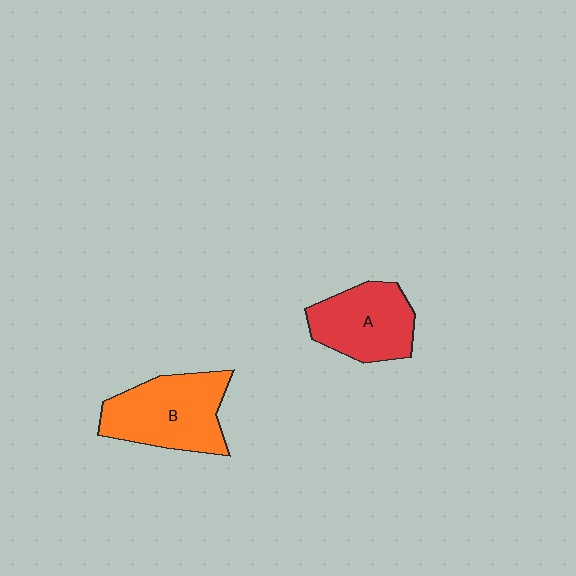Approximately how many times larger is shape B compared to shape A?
Approximately 1.2 times.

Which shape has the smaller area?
Shape A (red).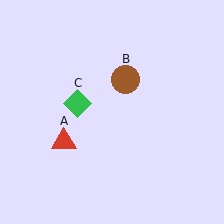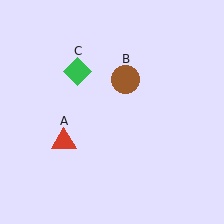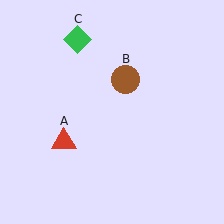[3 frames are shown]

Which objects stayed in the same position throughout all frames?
Red triangle (object A) and brown circle (object B) remained stationary.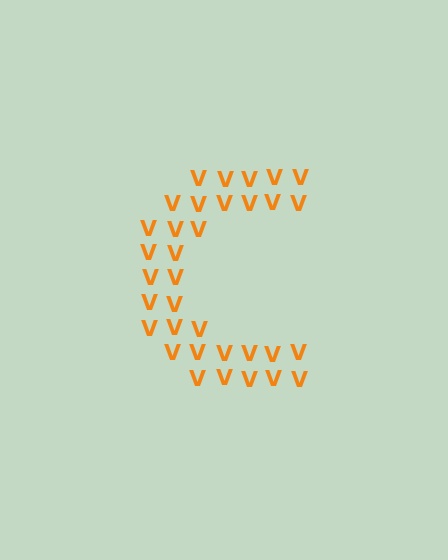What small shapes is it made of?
It is made of small letter V's.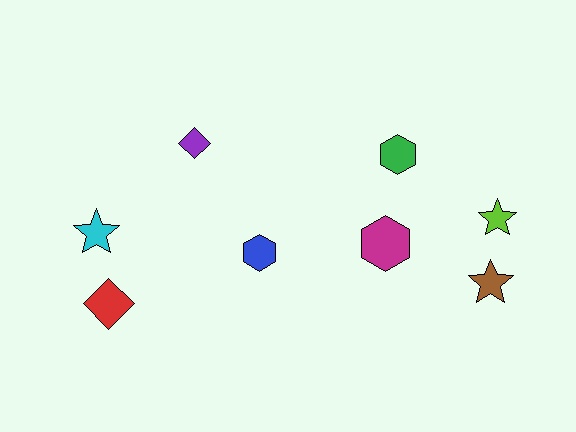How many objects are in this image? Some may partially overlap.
There are 8 objects.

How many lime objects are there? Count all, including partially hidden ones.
There is 1 lime object.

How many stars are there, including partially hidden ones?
There are 3 stars.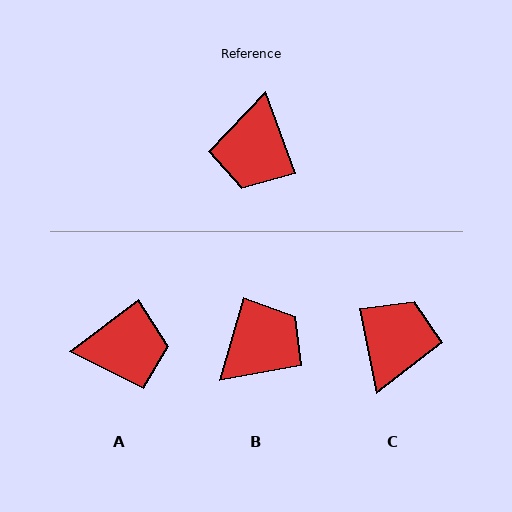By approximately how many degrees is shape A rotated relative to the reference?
Approximately 107 degrees counter-clockwise.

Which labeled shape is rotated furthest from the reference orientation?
C, about 172 degrees away.